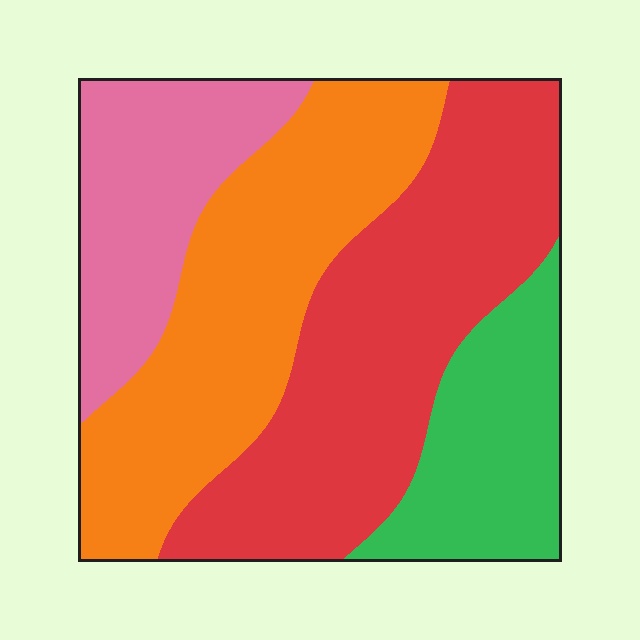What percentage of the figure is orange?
Orange covers around 30% of the figure.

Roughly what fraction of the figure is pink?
Pink covers 18% of the figure.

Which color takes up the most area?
Red, at roughly 35%.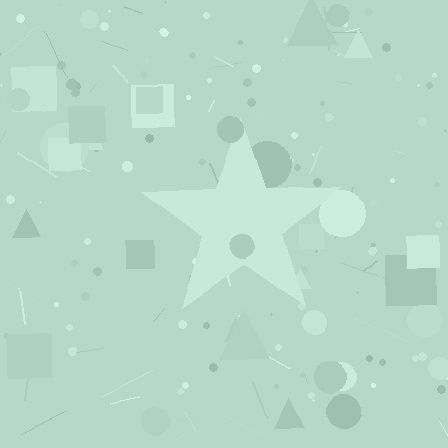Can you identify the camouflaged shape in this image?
The camouflaged shape is a star.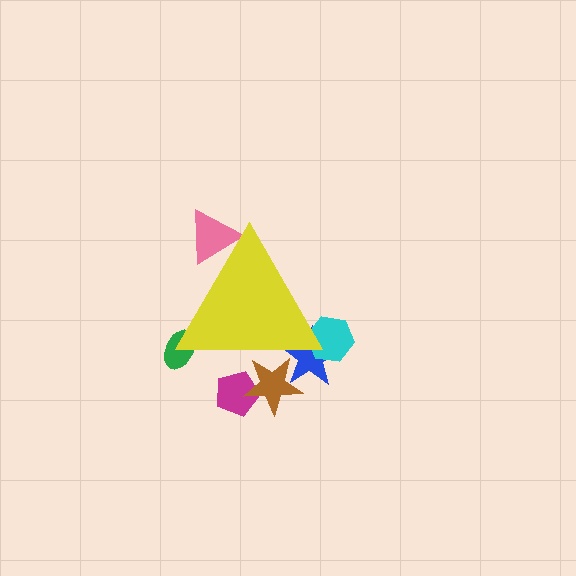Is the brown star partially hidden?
Yes, the brown star is partially hidden behind the yellow triangle.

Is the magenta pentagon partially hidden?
Yes, the magenta pentagon is partially hidden behind the yellow triangle.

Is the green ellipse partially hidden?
Yes, the green ellipse is partially hidden behind the yellow triangle.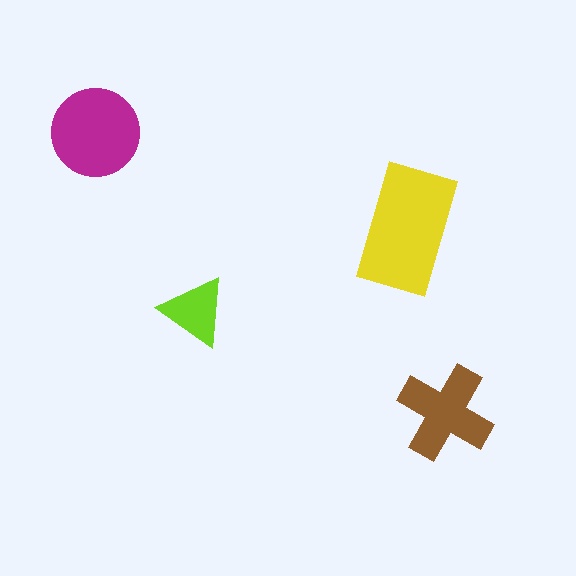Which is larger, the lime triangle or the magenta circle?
The magenta circle.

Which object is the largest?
The yellow rectangle.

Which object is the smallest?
The lime triangle.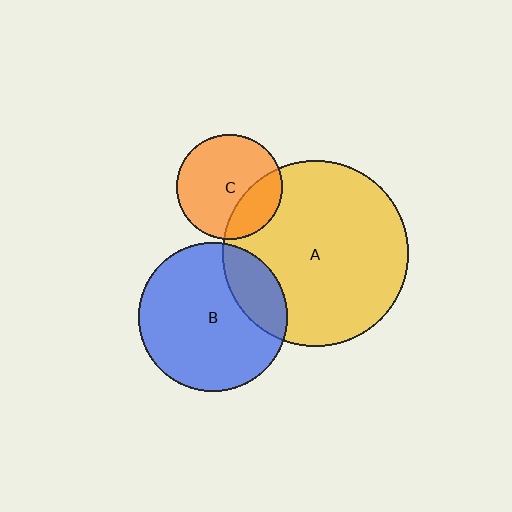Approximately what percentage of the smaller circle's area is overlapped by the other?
Approximately 25%.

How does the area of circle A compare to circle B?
Approximately 1.6 times.